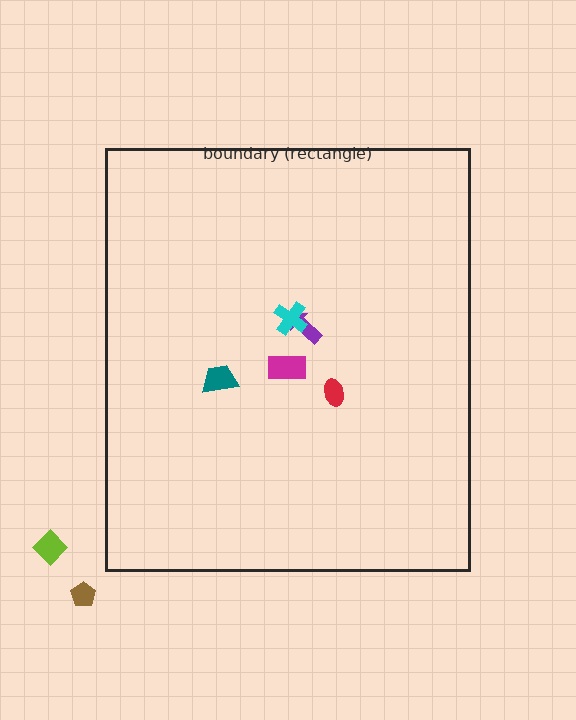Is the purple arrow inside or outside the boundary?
Inside.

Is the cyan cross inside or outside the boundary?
Inside.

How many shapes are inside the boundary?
5 inside, 2 outside.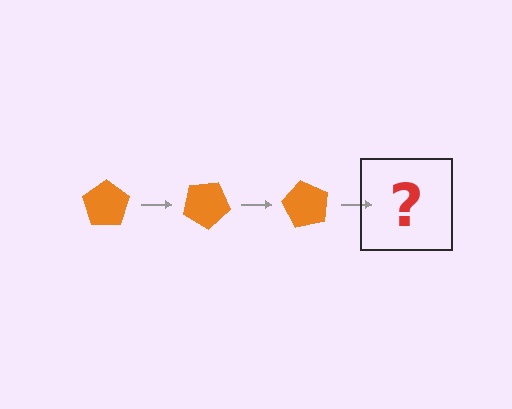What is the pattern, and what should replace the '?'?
The pattern is that the pentagon rotates 30 degrees each step. The '?' should be an orange pentagon rotated 90 degrees.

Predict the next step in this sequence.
The next step is an orange pentagon rotated 90 degrees.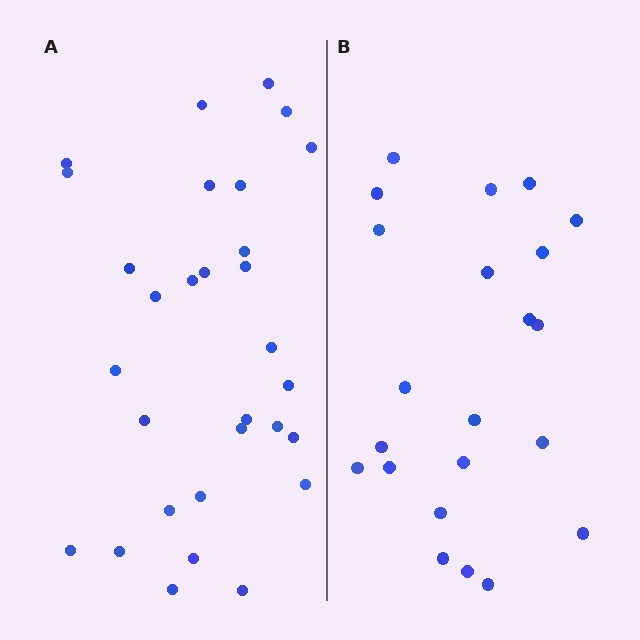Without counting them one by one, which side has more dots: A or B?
Region A (the left region) has more dots.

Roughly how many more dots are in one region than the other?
Region A has roughly 8 or so more dots than region B.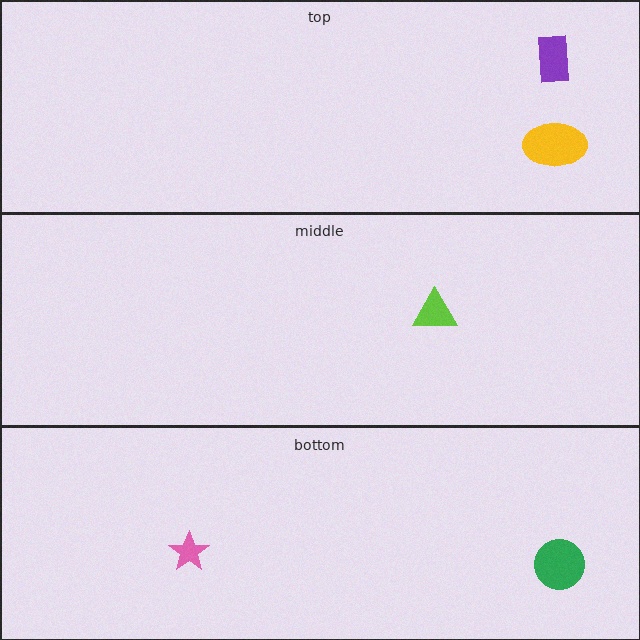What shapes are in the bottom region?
The pink star, the green circle.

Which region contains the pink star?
The bottom region.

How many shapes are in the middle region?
1.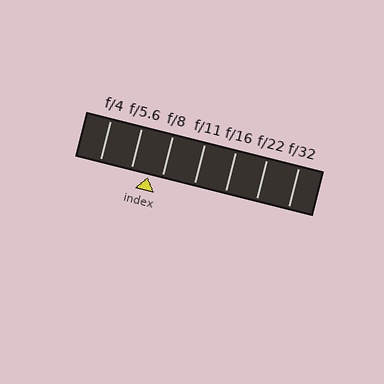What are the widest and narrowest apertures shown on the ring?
The widest aperture shown is f/4 and the narrowest is f/32.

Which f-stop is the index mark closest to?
The index mark is closest to f/8.